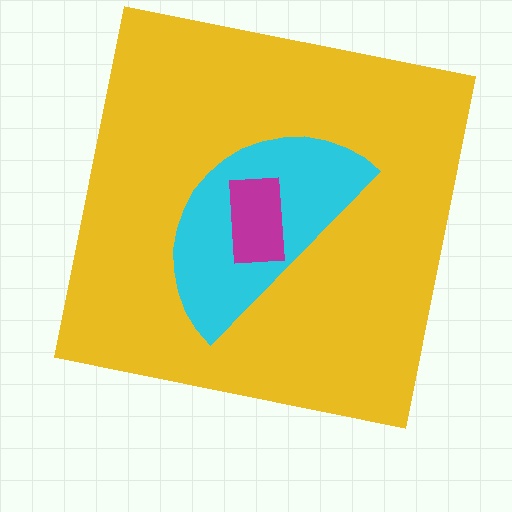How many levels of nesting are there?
3.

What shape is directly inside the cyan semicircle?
The magenta rectangle.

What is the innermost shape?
The magenta rectangle.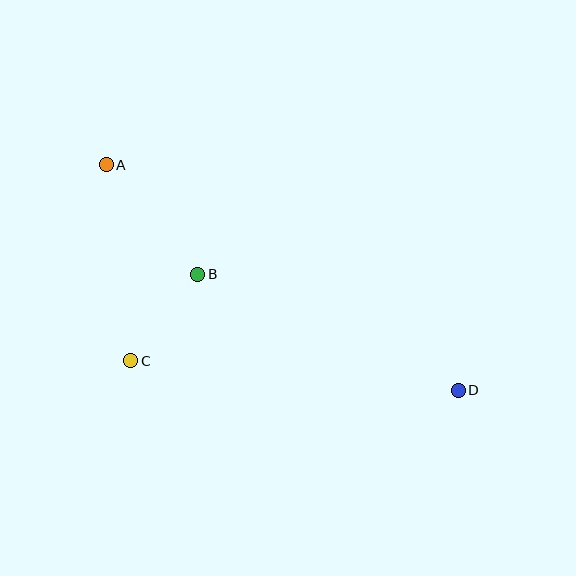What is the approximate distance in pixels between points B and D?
The distance between B and D is approximately 285 pixels.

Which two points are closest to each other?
Points B and C are closest to each other.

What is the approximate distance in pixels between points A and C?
The distance between A and C is approximately 198 pixels.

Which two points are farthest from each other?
Points A and D are farthest from each other.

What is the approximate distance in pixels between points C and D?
The distance between C and D is approximately 329 pixels.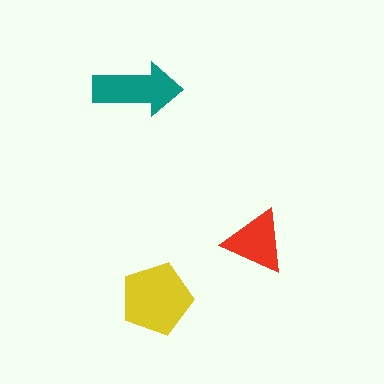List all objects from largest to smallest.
The yellow pentagon, the teal arrow, the red triangle.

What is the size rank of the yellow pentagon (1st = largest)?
1st.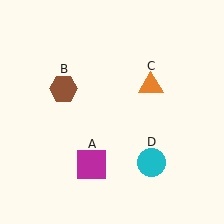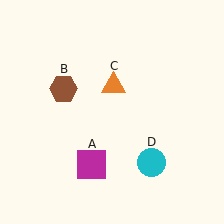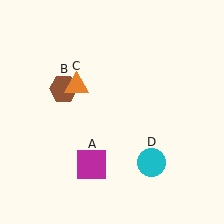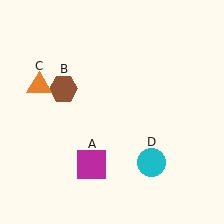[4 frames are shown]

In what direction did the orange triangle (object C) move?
The orange triangle (object C) moved left.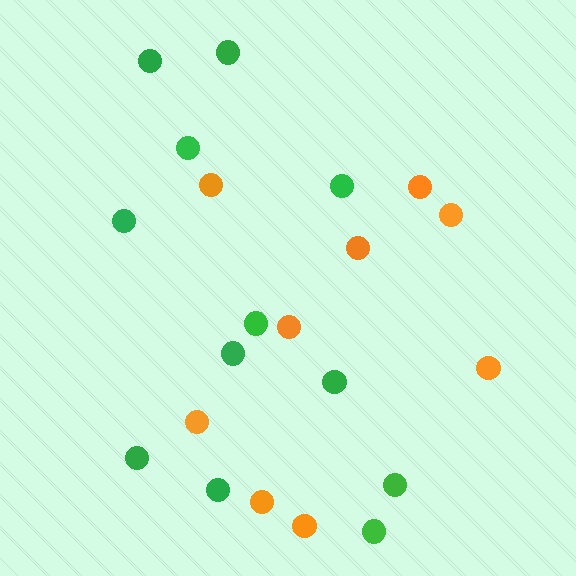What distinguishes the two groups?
There are 2 groups: one group of orange circles (9) and one group of green circles (12).